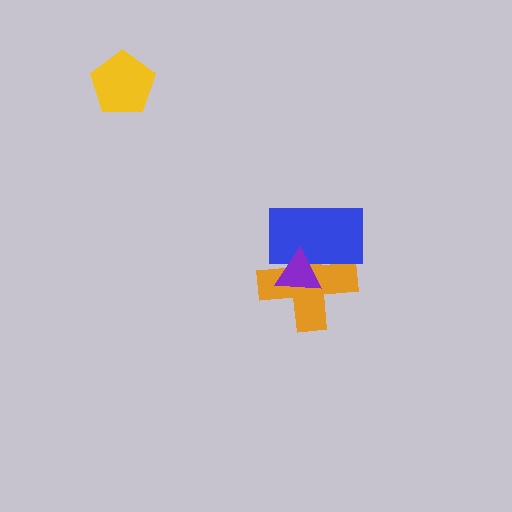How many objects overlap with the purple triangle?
2 objects overlap with the purple triangle.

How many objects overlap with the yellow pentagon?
0 objects overlap with the yellow pentagon.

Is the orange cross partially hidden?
Yes, it is partially covered by another shape.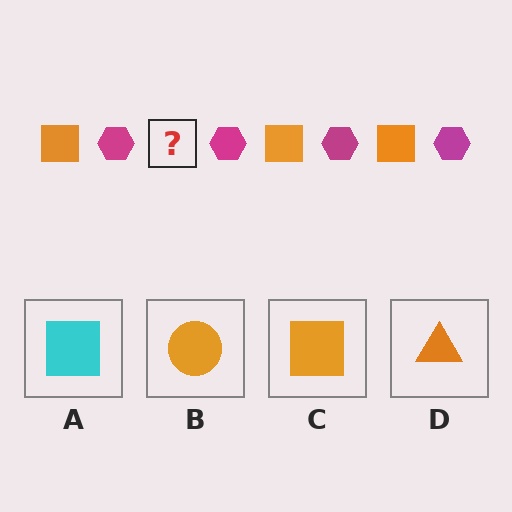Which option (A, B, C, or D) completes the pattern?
C.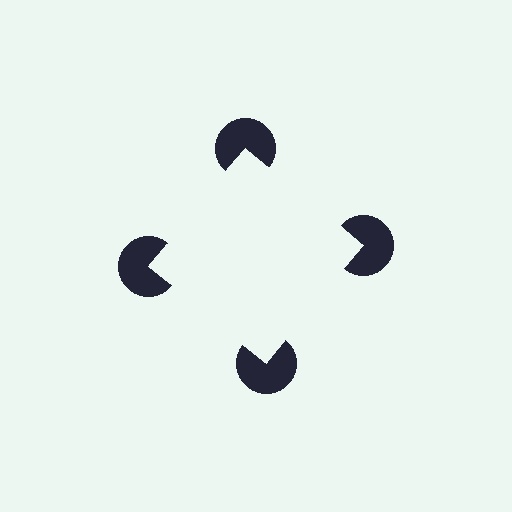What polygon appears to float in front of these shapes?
An illusory square — its edges are inferred from the aligned wedge cuts in the pac-man discs, not physically drawn.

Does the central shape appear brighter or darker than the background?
It typically appears slightly brighter than the background, even though no actual brightness change is drawn.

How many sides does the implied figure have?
4 sides.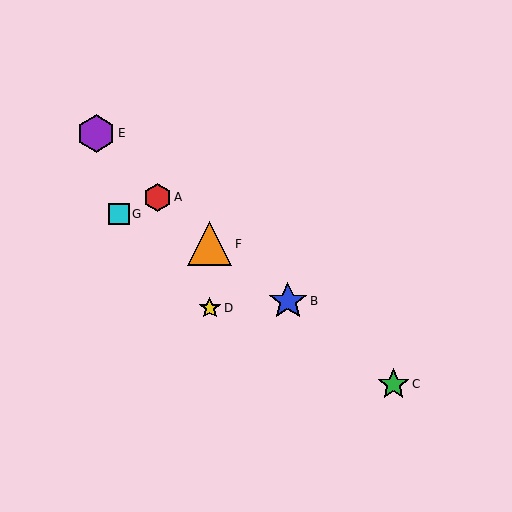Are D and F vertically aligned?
Yes, both are at x≈210.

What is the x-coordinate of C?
Object C is at x≈393.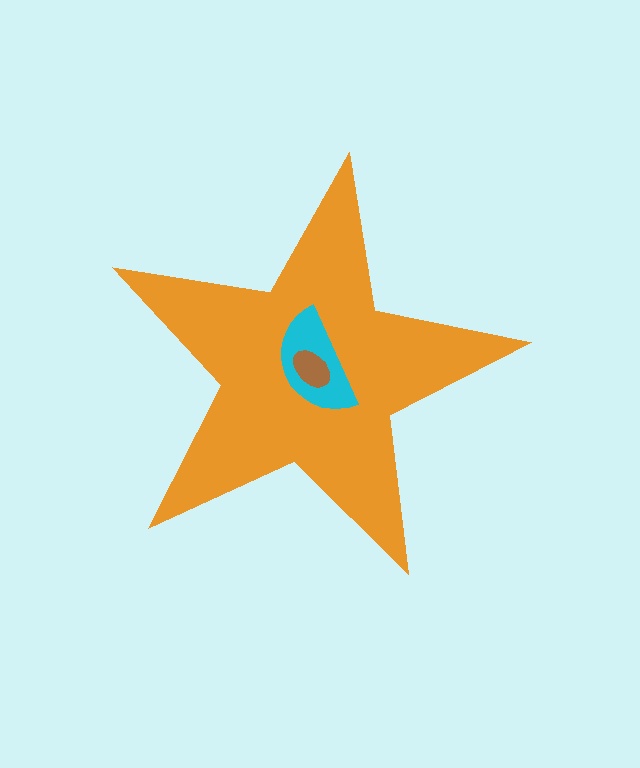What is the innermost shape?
The brown ellipse.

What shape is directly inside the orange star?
The cyan semicircle.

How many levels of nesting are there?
3.